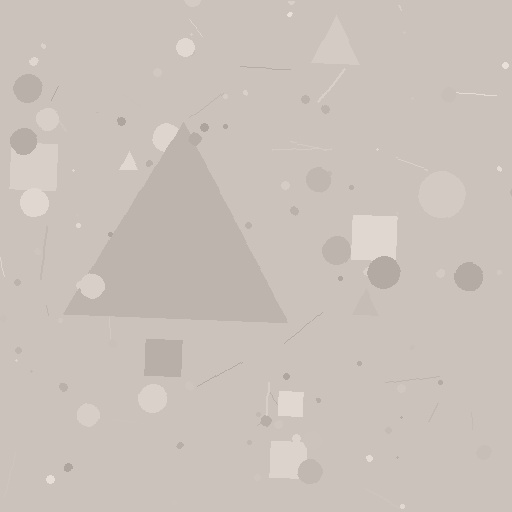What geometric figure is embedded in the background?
A triangle is embedded in the background.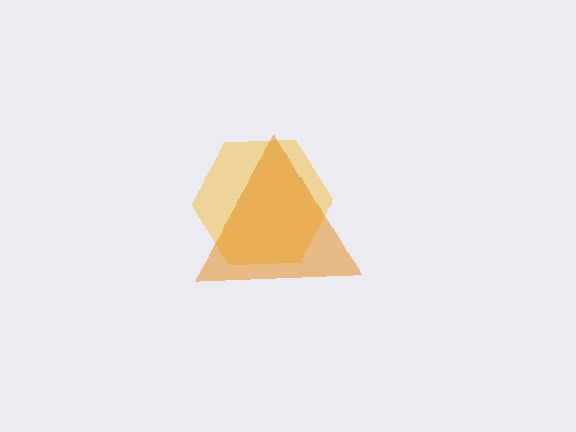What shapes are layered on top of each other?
The layered shapes are: a yellow hexagon, an orange triangle.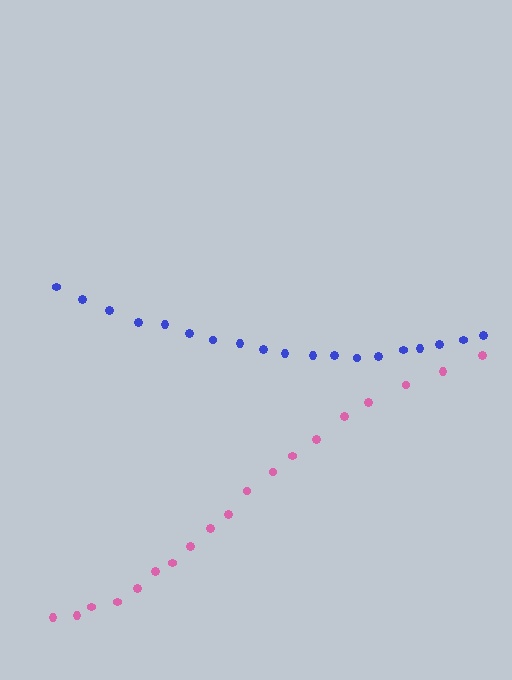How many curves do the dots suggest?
There are 2 distinct paths.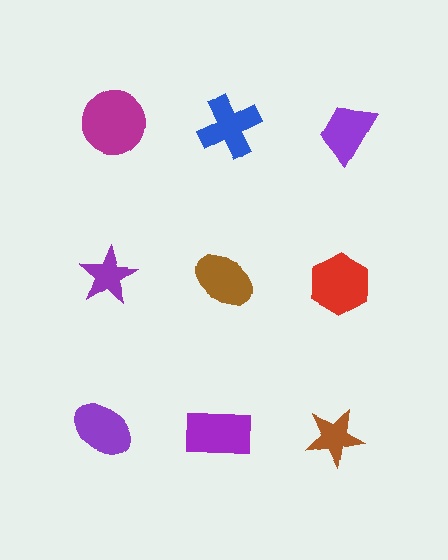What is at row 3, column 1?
A purple ellipse.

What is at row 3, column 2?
A purple rectangle.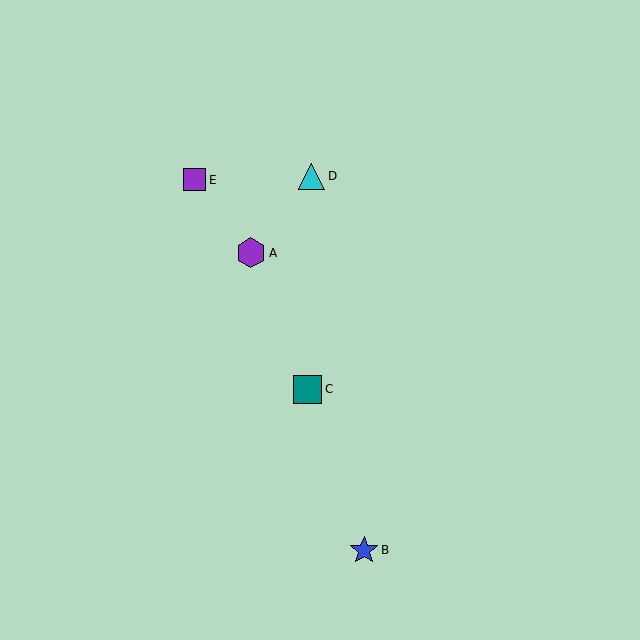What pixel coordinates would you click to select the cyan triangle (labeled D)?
Click at (312, 176) to select the cyan triangle D.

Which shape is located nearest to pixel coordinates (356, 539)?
The blue star (labeled B) at (364, 550) is nearest to that location.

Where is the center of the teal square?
The center of the teal square is at (307, 389).